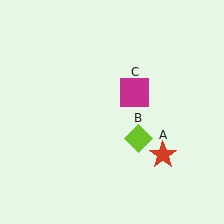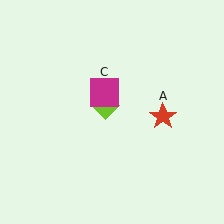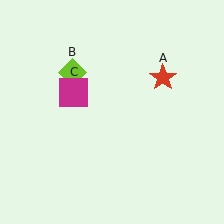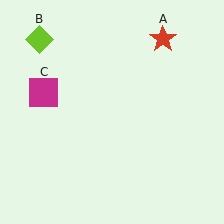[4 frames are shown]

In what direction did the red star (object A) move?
The red star (object A) moved up.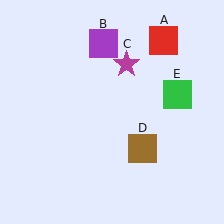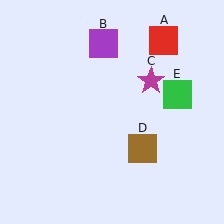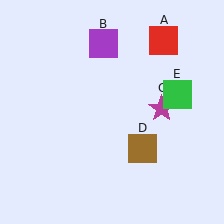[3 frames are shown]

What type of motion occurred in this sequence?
The magenta star (object C) rotated clockwise around the center of the scene.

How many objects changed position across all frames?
1 object changed position: magenta star (object C).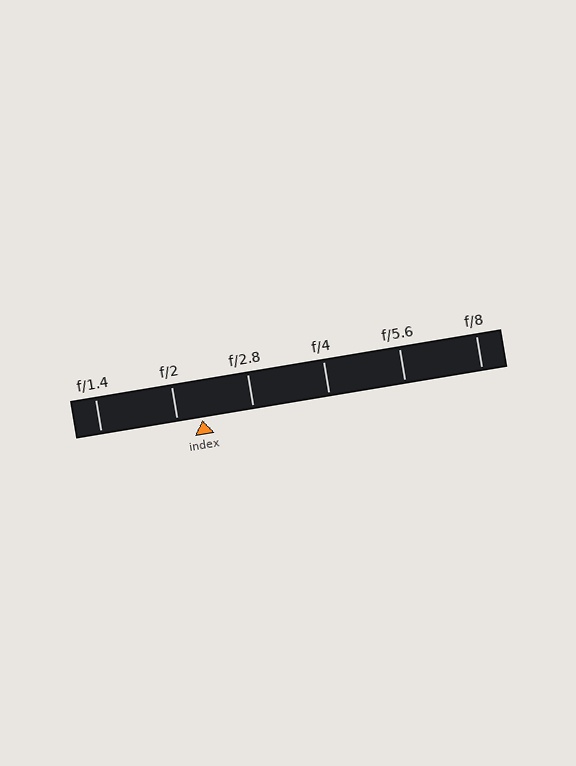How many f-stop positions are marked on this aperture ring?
There are 6 f-stop positions marked.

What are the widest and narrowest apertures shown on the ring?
The widest aperture shown is f/1.4 and the narrowest is f/8.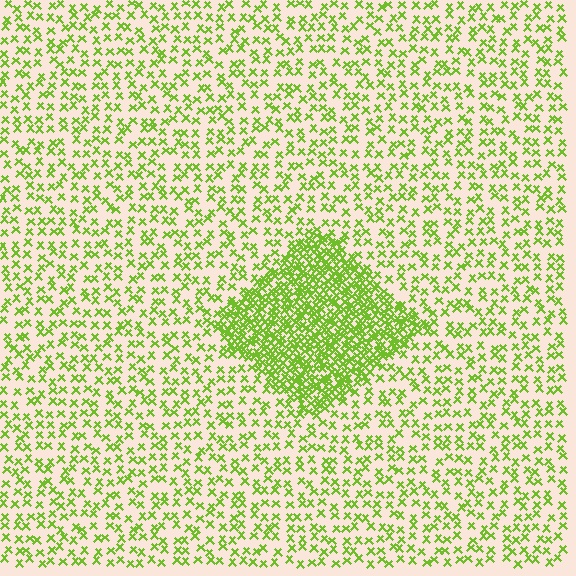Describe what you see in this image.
The image contains small lime elements arranged at two different densities. A diamond-shaped region is visible where the elements are more densely packed than the surrounding area.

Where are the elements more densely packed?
The elements are more densely packed inside the diamond boundary.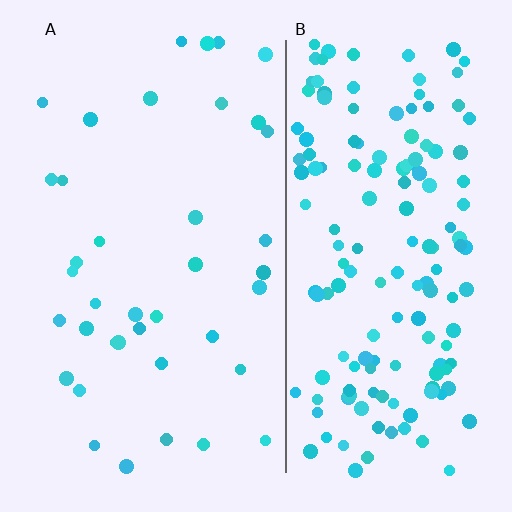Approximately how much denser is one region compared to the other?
Approximately 4.1× — region B over region A.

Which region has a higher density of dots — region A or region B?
B (the right).